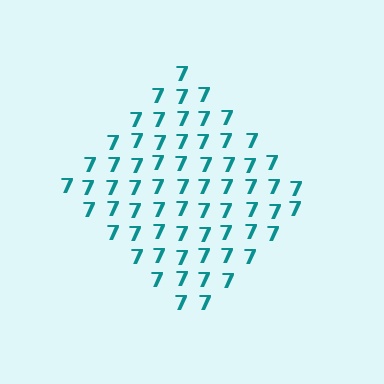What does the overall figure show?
The overall figure shows a diamond.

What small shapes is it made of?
It is made of small digit 7's.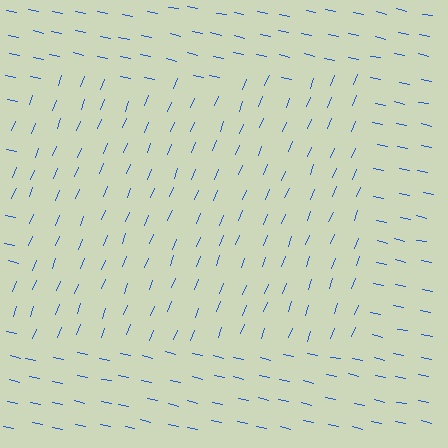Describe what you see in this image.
The image is filled with small blue line segments. A rectangle region in the image has lines oriented differently from the surrounding lines, creating a visible texture boundary.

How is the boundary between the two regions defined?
The boundary is defined purely by a change in line orientation (approximately 81 degrees difference). All lines are the same color and thickness.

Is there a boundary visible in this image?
Yes, there is a texture boundary formed by a change in line orientation.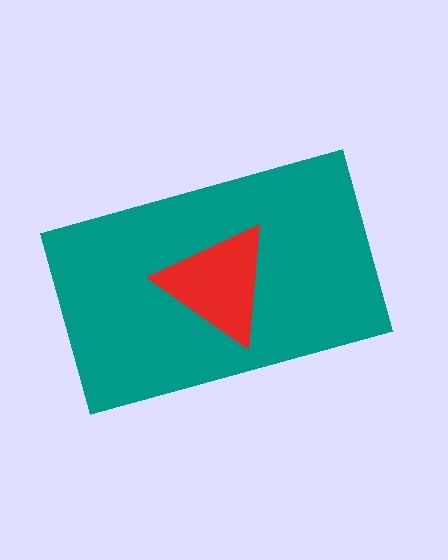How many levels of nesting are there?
2.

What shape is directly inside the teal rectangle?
The red triangle.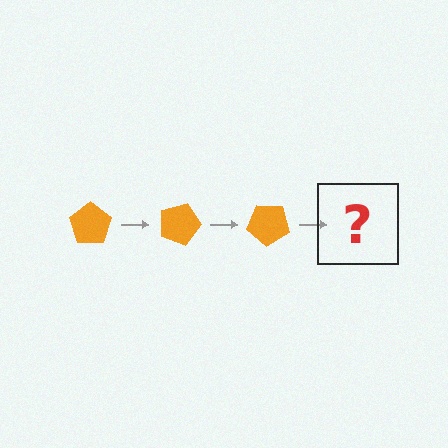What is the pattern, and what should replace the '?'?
The pattern is that the pentagon rotates 20 degrees each step. The '?' should be an orange pentagon rotated 60 degrees.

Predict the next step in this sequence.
The next step is an orange pentagon rotated 60 degrees.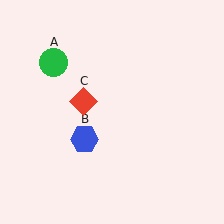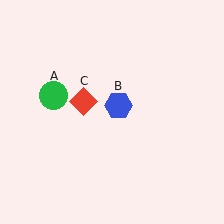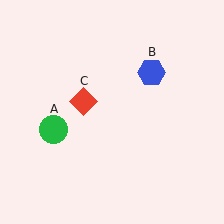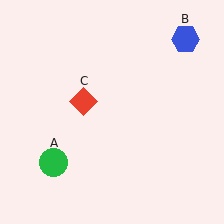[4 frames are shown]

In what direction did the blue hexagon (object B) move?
The blue hexagon (object B) moved up and to the right.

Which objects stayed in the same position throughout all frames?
Red diamond (object C) remained stationary.